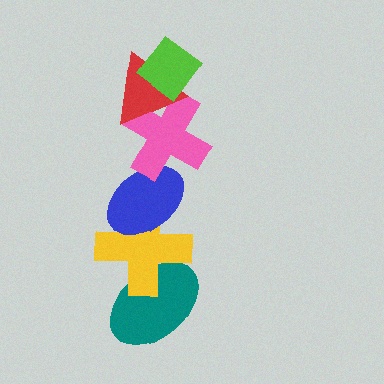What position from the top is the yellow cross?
The yellow cross is 5th from the top.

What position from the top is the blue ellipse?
The blue ellipse is 4th from the top.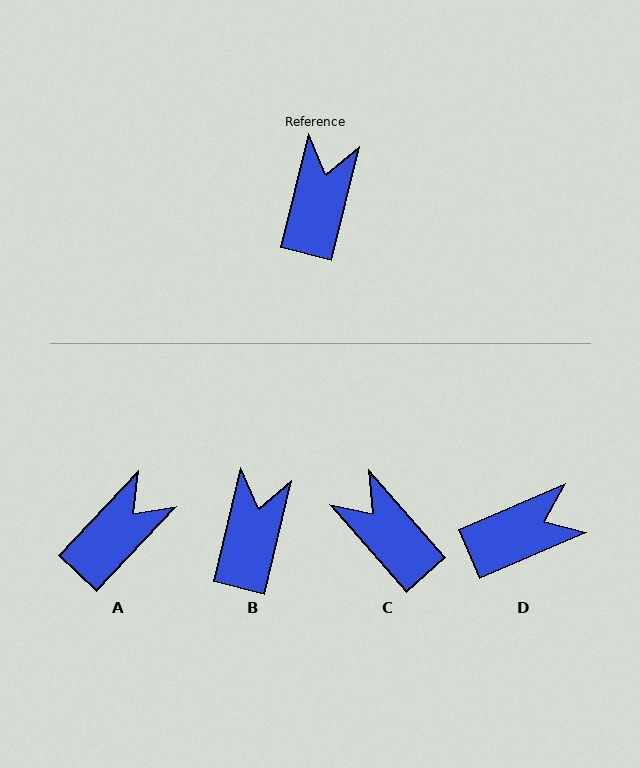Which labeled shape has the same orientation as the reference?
B.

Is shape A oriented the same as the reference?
No, it is off by about 29 degrees.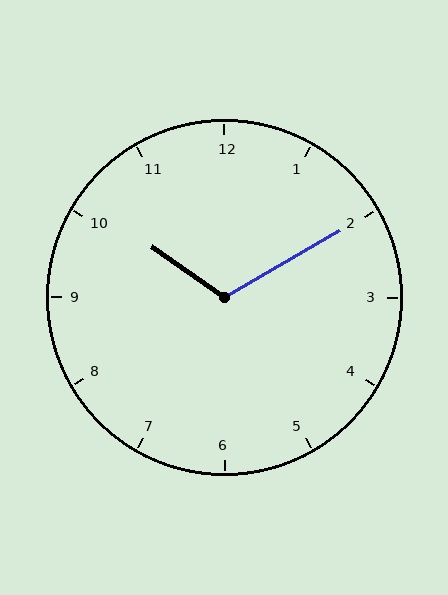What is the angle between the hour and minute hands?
Approximately 115 degrees.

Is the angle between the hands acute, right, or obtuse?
It is obtuse.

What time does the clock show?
10:10.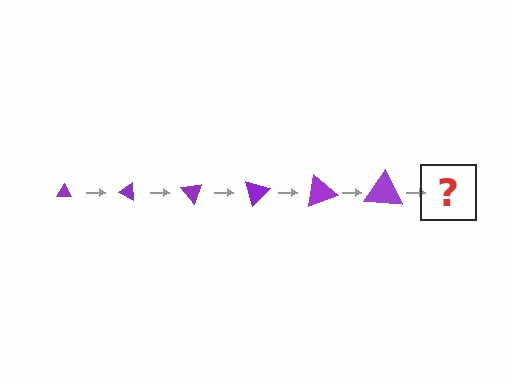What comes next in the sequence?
The next element should be a triangle, larger than the previous one and rotated 150 degrees from the start.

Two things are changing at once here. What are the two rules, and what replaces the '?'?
The two rules are that the triangle grows larger each step and it rotates 25 degrees each step. The '?' should be a triangle, larger than the previous one and rotated 150 degrees from the start.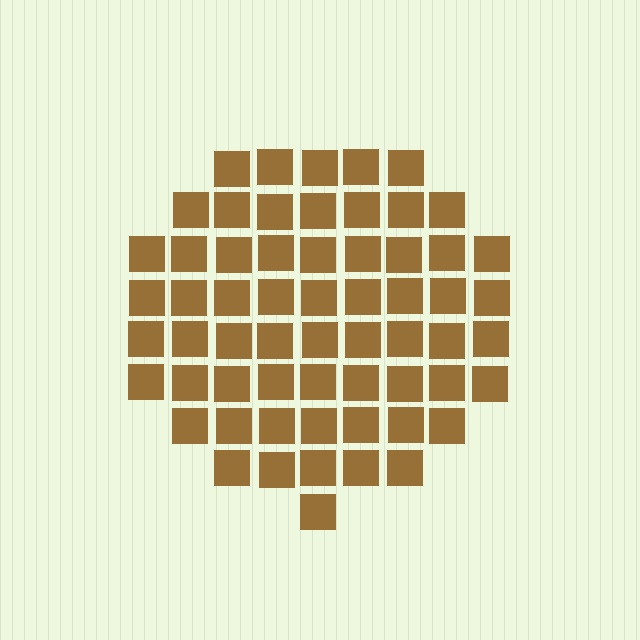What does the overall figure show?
The overall figure shows a circle.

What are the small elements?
The small elements are squares.